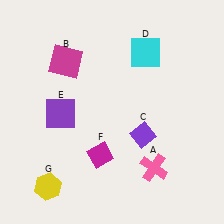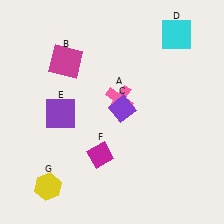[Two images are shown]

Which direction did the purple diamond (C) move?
The purple diamond (C) moved up.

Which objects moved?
The objects that moved are: the pink cross (A), the purple diamond (C), the cyan square (D).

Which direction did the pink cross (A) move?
The pink cross (A) moved up.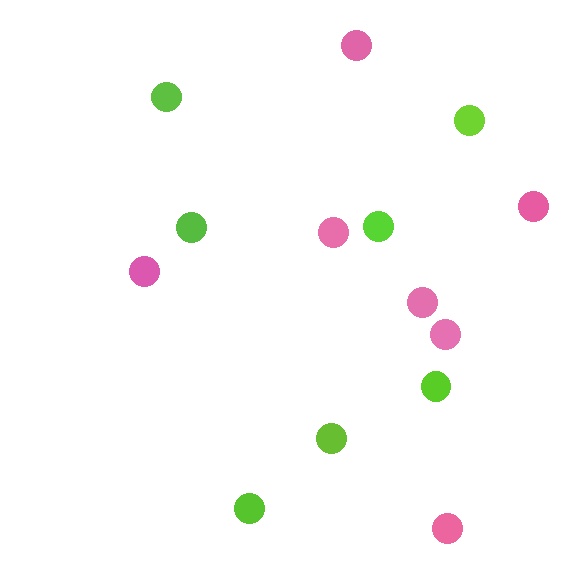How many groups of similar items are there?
There are 2 groups: one group of pink circles (7) and one group of lime circles (7).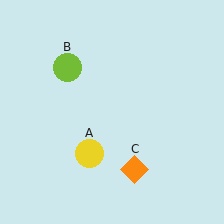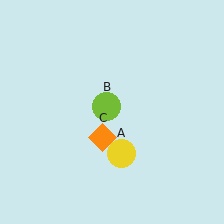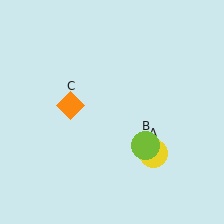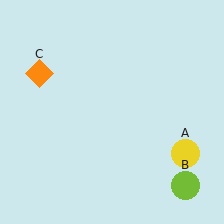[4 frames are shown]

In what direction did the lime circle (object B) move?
The lime circle (object B) moved down and to the right.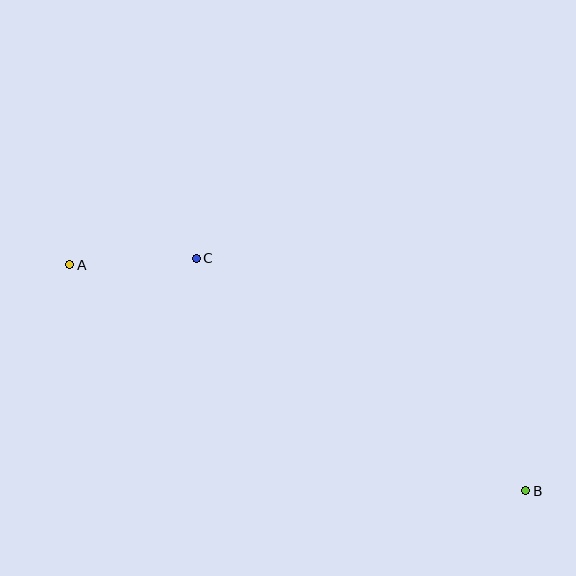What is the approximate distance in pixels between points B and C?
The distance between B and C is approximately 403 pixels.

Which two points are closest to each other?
Points A and C are closest to each other.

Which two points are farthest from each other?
Points A and B are farthest from each other.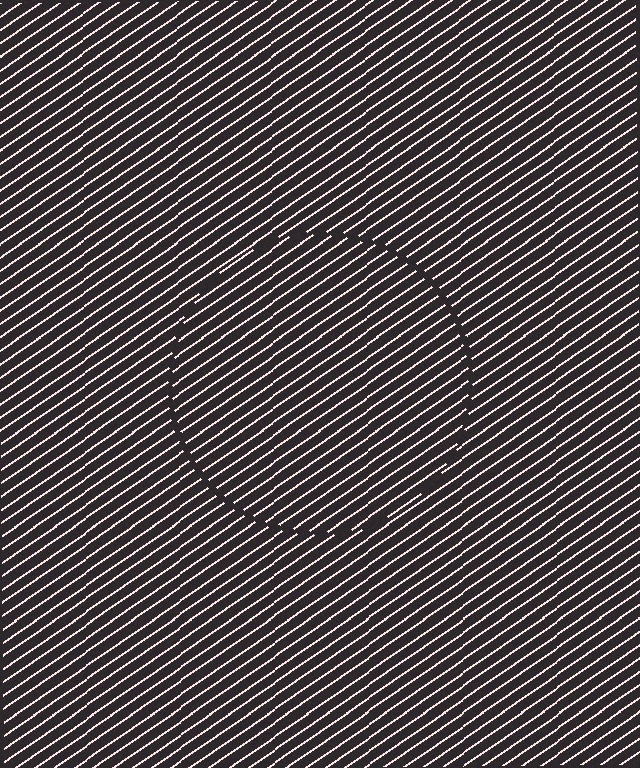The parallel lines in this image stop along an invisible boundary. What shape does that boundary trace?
An illusory circle. The interior of the shape contains the same grating, shifted by half a period — the contour is defined by the phase discontinuity where line-ends from the inner and outer gratings abut.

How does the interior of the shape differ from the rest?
The interior of the shape contains the same grating, shifted by half a period — the contour is defined by the phase discontinuity where line-ends from the inner and outer gratings abut.